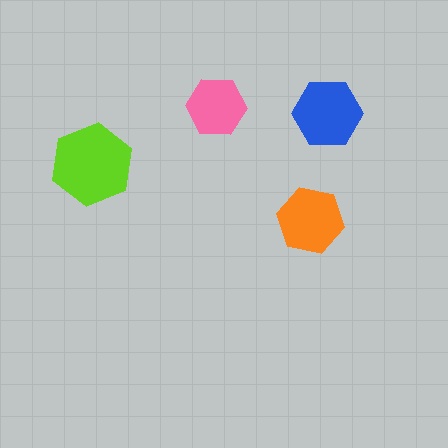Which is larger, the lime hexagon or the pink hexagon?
The lime one.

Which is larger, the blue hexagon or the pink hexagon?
The blue one.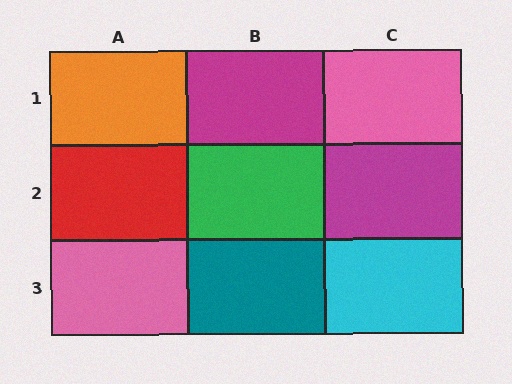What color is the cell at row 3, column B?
Teal.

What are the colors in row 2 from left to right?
Red, green, magenta.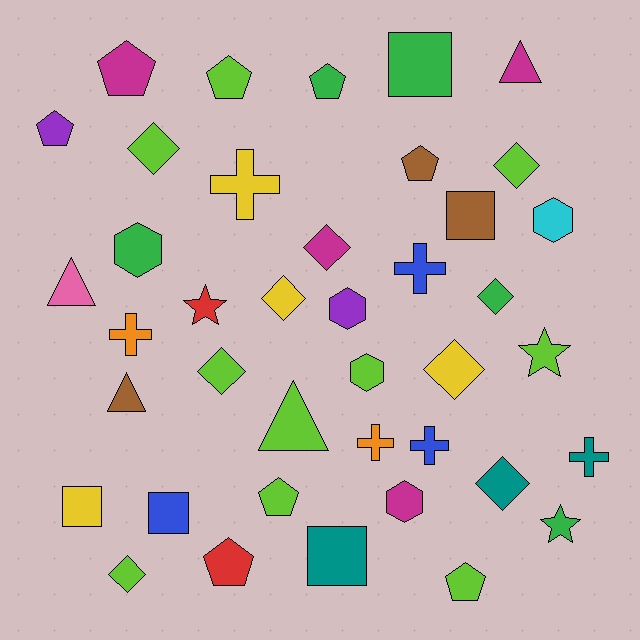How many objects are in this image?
There are 40 objects.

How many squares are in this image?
There are 5 squares.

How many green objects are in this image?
There are 5 green objects.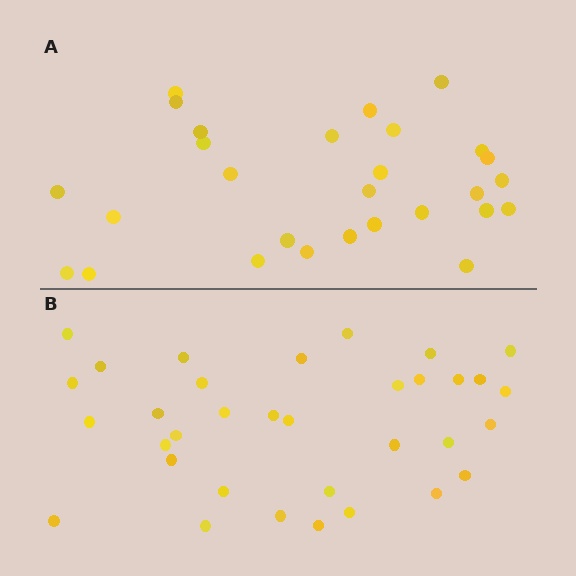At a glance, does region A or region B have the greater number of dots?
Region B (the bottom region) has more dots.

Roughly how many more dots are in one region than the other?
Region B has about 6 more dots than region A.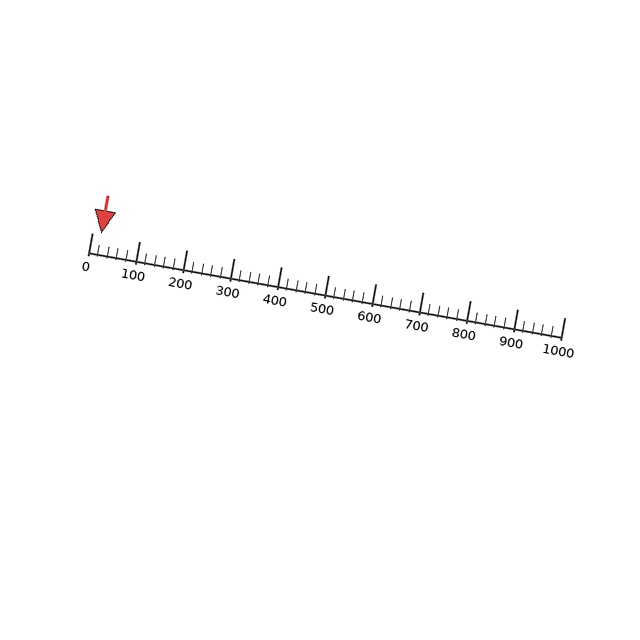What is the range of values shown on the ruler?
The ruler shows values from 0 to 1000.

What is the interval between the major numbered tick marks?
The major tick marks are spaced 100 units apart.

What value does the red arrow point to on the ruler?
The red arrow points to approximately 20.